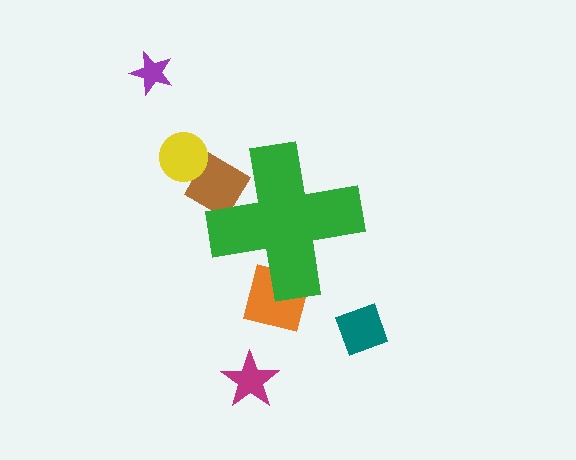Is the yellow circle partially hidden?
No, the yellow circle is fully visible.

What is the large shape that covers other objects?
A green cross.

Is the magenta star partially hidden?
No, the magenta star is fully visible.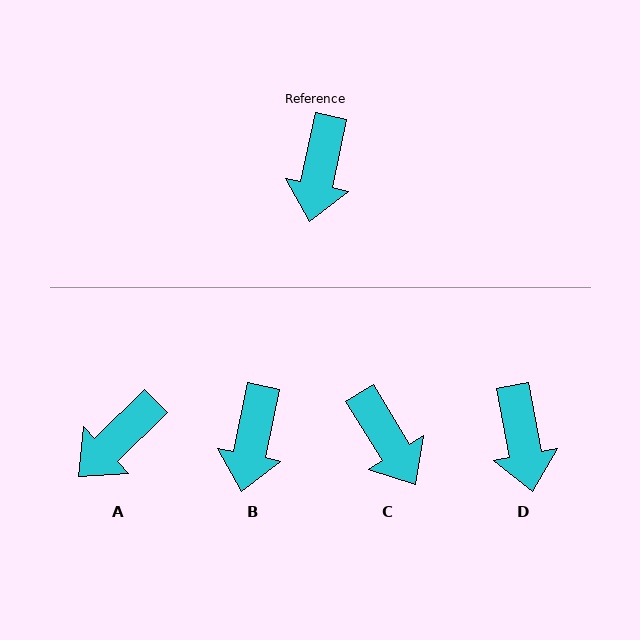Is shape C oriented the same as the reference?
No, it is off by about 43 degrees.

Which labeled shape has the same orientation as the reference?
B.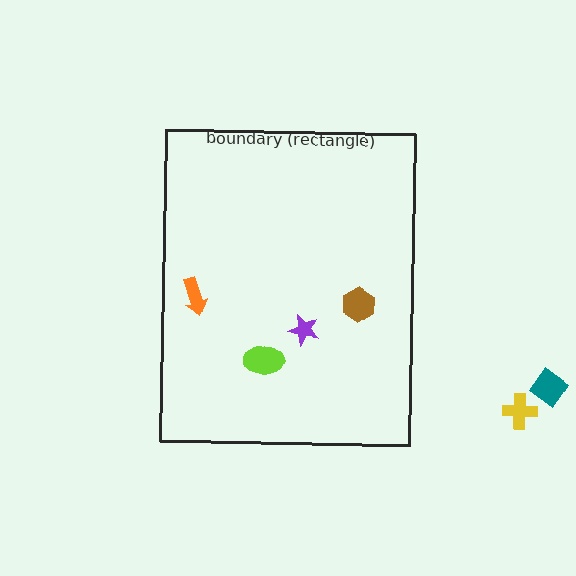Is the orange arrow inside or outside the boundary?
Inside.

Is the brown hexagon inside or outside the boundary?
Inside.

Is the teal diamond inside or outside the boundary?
Outside.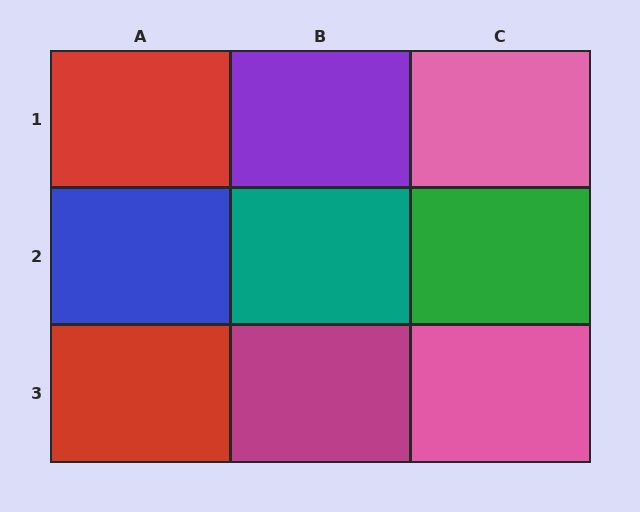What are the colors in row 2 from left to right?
Blue, teal, green.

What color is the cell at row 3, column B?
Magenta.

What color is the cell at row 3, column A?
Red.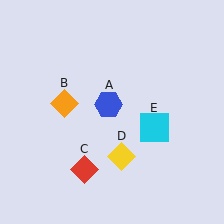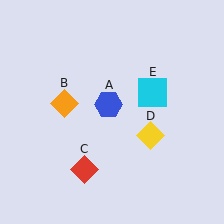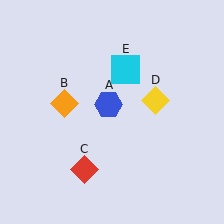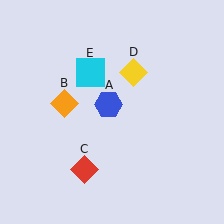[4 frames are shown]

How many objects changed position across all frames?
2 objects changed position: yellow diamond (object D), cyan square (object E).